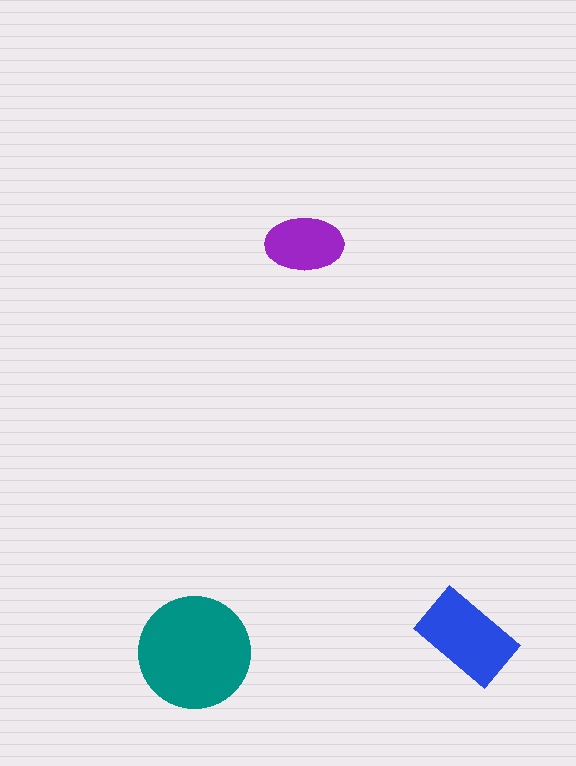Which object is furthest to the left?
The teal circle is leftmost.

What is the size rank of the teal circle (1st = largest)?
1st.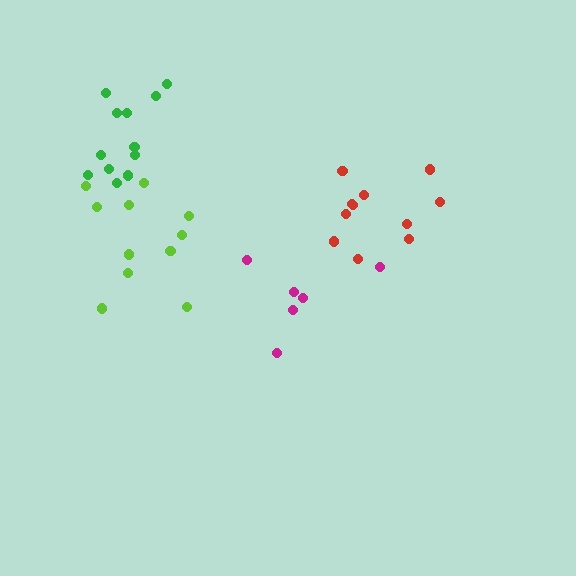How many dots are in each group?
Group 1: 11 dots, Group 2: 12 dots, Group 3: 6 dots, Group 4: 11 dots (40 total).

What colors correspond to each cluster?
The clusters are colored: lime, green, magenta, red.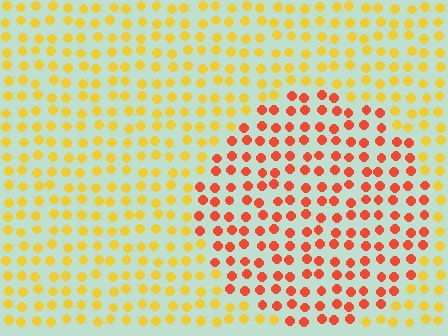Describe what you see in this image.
The image is filled with small yellow elements in a uniform arrangement. A circle-shaped region is visible where the elements are tinted to a slightly different hue, forming a subtle color boundary.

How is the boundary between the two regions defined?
The boundary is defined purely by a slight shift in hue (about 42 degrees). Spacing, size, and orientation are identical on both sides.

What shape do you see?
I see a circle.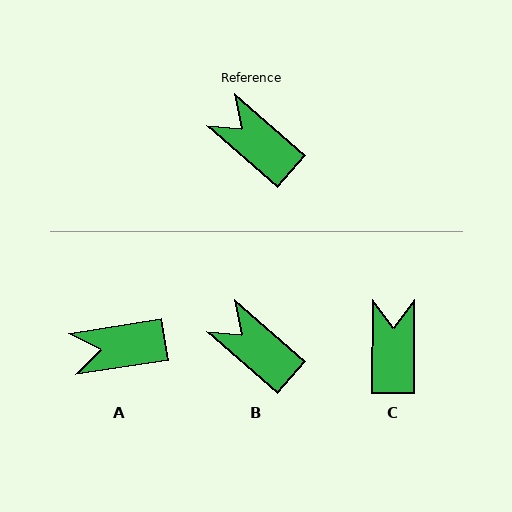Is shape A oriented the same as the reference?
No, it is off by about 50 degrees.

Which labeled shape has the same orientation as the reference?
B.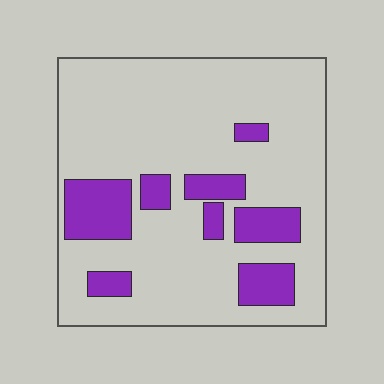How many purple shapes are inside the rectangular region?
8.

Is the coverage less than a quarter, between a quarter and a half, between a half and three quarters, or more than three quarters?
Less than a quarter.